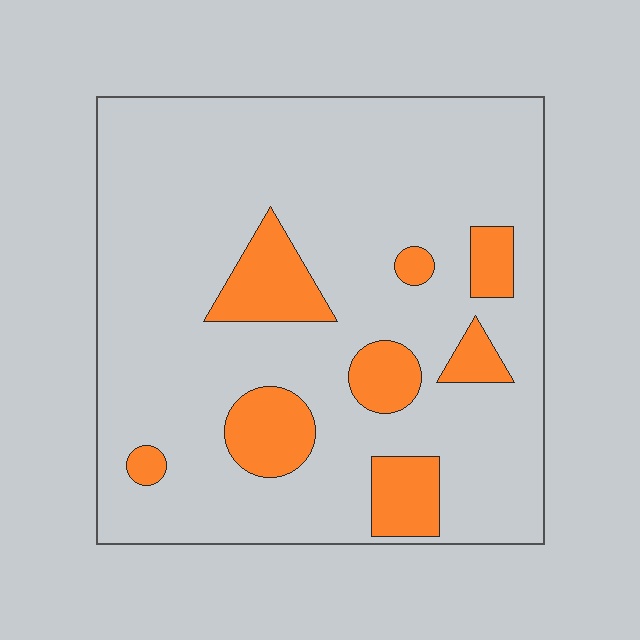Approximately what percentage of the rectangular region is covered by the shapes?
Approximately 15%.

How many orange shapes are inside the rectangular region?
8.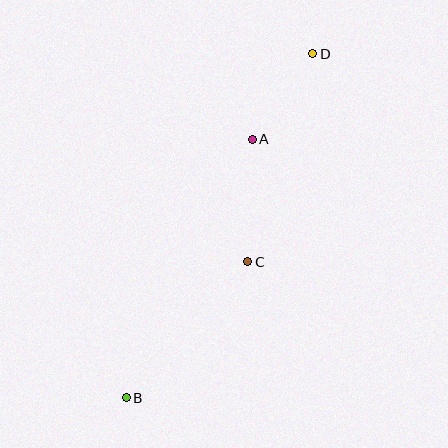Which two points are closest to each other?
Points A and D are closest to each other.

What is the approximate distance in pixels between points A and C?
The distance between A and C is approximately 122 pixels.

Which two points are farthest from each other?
Points B and D are farthest from each other.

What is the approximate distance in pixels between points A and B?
The distance between A and B is approximately 287 pixels.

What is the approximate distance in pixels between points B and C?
The distance between B and C is approximately 182 pixels.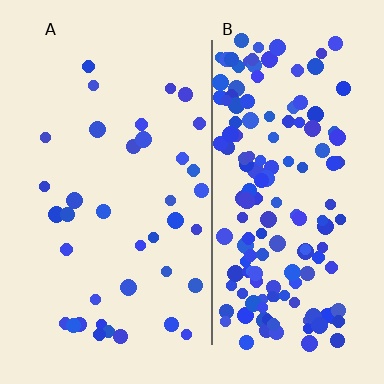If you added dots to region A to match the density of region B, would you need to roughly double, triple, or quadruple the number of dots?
Approximately quadruple.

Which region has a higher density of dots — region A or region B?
B (the right).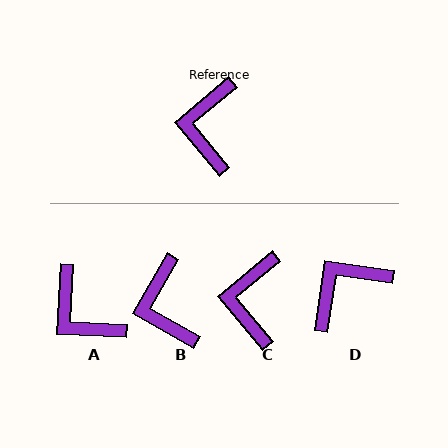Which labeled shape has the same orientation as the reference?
C.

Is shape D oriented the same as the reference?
No, it is off by about 48 degrees.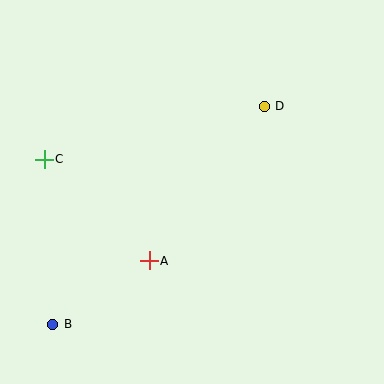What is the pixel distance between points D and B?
The distance between D and B is 304 pixels.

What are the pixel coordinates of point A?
Point A is at (149, 261).